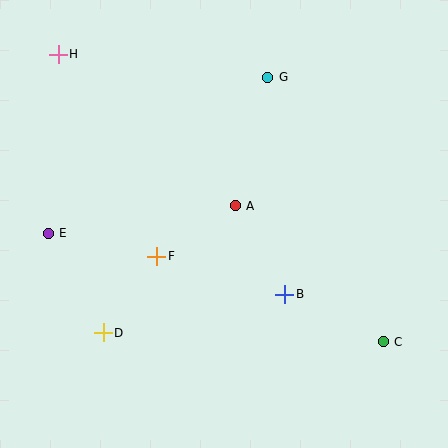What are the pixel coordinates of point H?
Point H is at (58, 54).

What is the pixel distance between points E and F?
The distance between E and F is 111 pixels.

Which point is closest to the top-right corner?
Point G is closest to the top-right corner.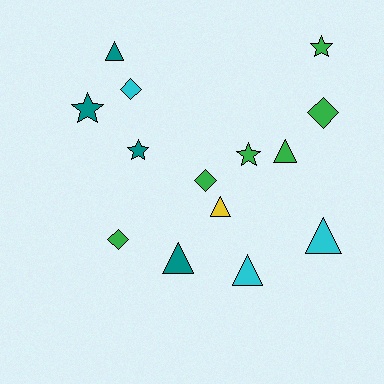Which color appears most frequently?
Green, with 6 objects.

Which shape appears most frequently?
Triangle, with 6 objects.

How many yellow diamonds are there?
There are no yellow diamonds.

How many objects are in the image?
There are 14 objects.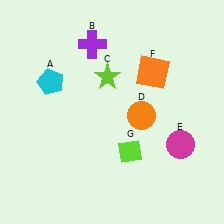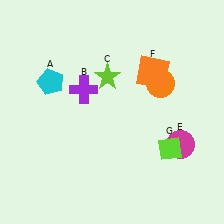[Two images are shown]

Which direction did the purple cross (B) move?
The purple cross (B) moved down.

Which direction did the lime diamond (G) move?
The lime diamond (G) moved right.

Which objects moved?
The objects that moved are: the purple cross (B), the orange circle (D), the lime diamond (G).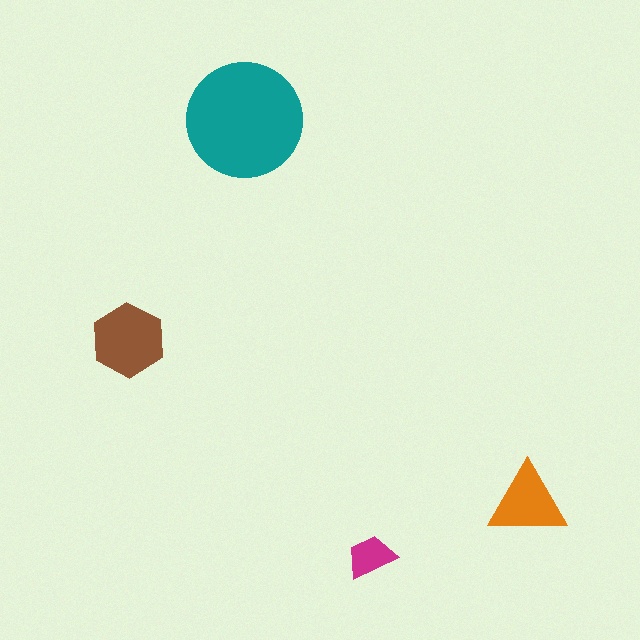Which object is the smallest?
The magenta trapezoid.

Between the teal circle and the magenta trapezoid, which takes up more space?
The teal circle.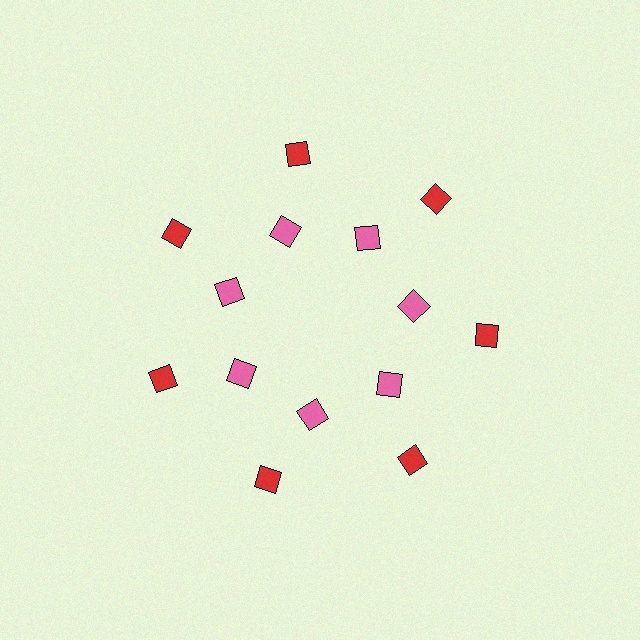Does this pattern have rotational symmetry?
Yes, this pattern has 7-fold rotational symmetry. It looks the same after rotating 51 degrees around the center.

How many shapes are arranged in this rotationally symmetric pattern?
There are 14 shapes, arranged in 7 groups of 2.